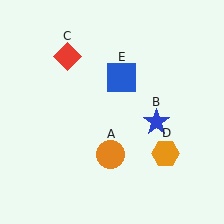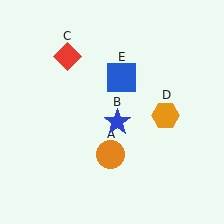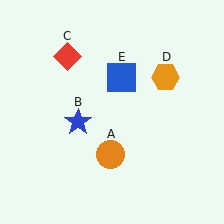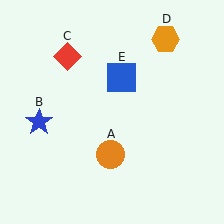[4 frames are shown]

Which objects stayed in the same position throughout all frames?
Orange circle (object A) and red diamond (object C) and blue square (object E) remained stationary.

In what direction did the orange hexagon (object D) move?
The orange hexagon (object D) moved up.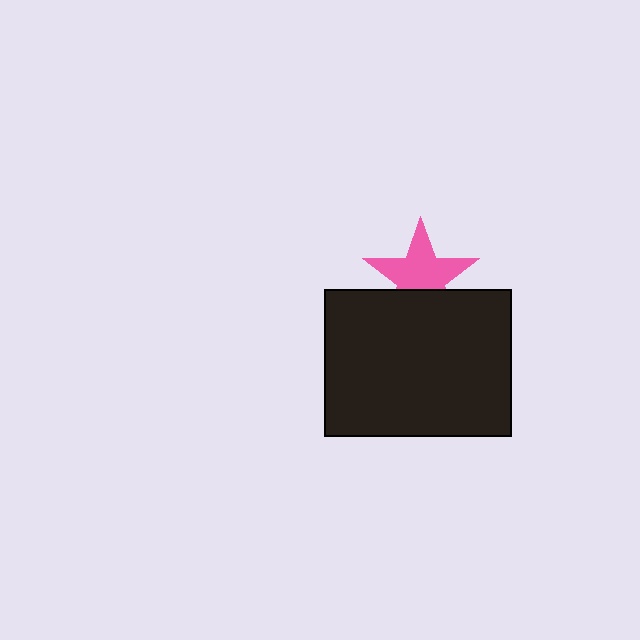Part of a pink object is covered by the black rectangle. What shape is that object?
It is a star.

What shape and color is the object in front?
The object in front is a black rectangle.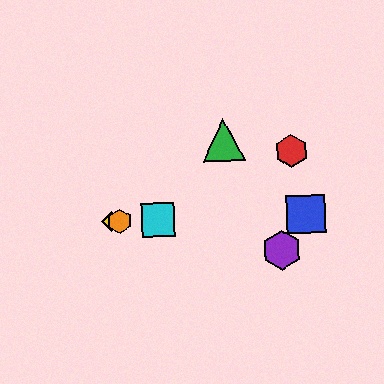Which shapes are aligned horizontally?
The blue square, the yellow diamond, the orange hexagon, the cyan square are aligned horizontally.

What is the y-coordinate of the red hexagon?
The red hexagon is at y≈151.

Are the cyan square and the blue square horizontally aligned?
Yes, both are at y≈220.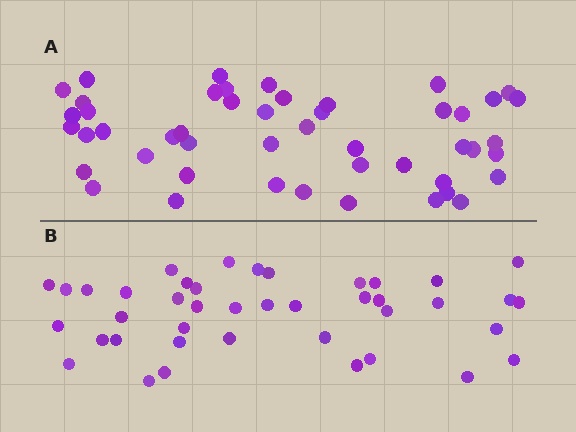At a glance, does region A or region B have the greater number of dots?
Region A (the top region) has more dots.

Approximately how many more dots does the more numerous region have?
Region A has roughly 8 or so more dots than region B.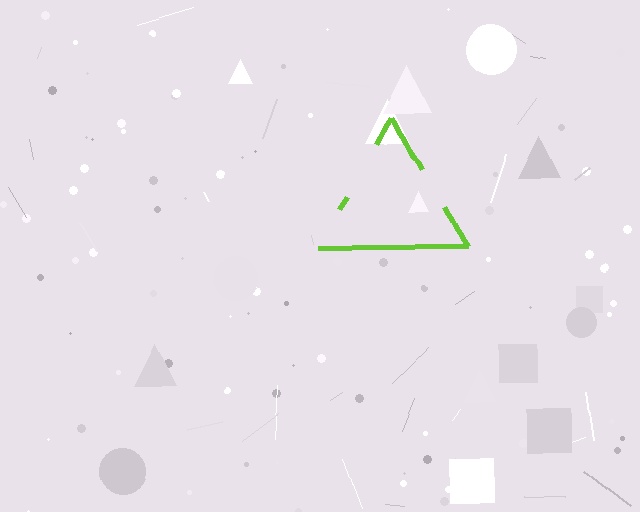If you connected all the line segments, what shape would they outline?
They would outline a triangle.